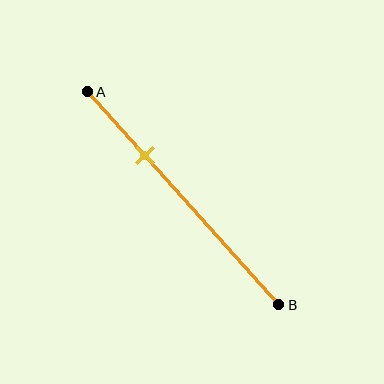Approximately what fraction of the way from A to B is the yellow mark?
The yellow mark is approximately 30% of the way from A to B.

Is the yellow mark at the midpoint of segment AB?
No, the mark is at about 30% from A, not at the 50% midpoint.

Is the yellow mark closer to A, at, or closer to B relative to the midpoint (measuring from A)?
The yellow mark is closer to point A than the midpoint of segment AB.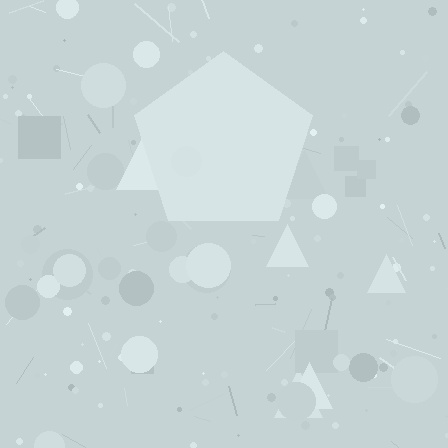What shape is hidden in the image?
A pentagon is hidden in the image.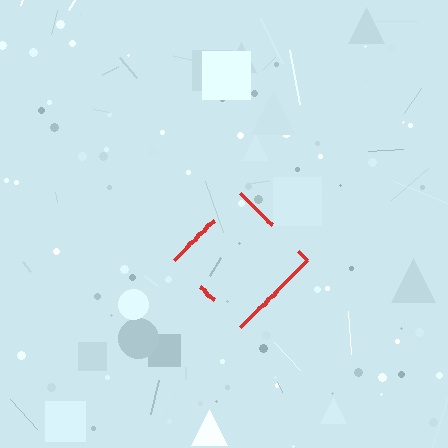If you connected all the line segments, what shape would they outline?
They would outline a diamond.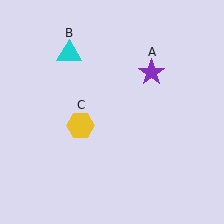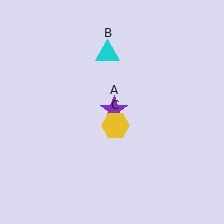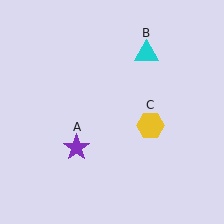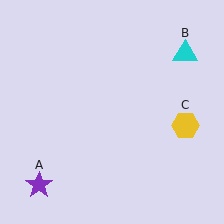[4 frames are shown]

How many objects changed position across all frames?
3 objects changed position: purple star (object A), cyan triangle (object B), yellow hexagon (object C).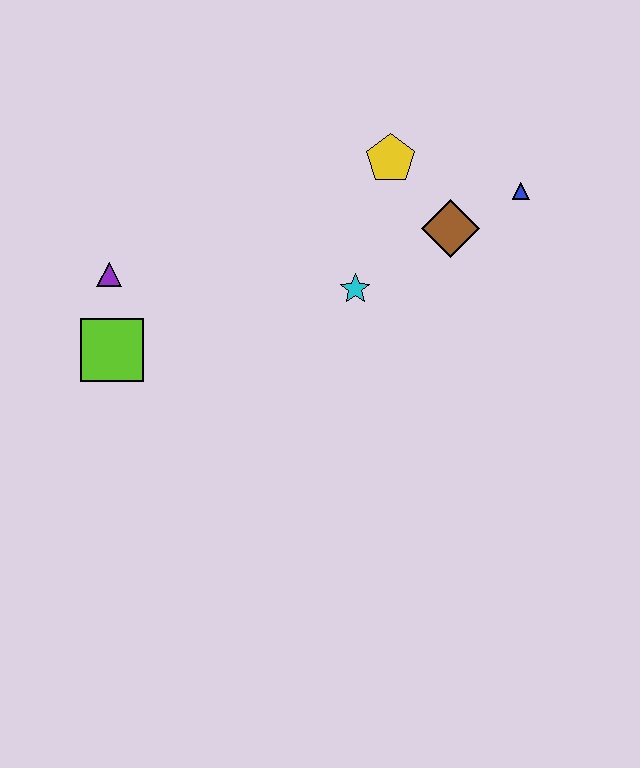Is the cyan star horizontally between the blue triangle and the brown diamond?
No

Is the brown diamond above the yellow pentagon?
No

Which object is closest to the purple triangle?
The lime square is closest to the purple triangle.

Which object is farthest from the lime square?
The blue triangle is farthest from the lime square.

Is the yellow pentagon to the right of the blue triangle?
No